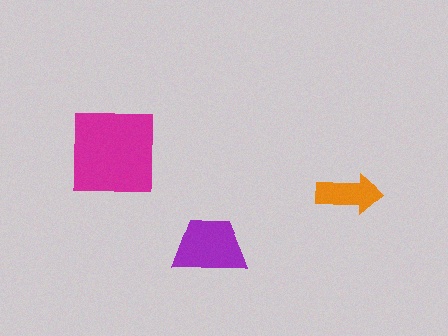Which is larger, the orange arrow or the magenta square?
The magenta square.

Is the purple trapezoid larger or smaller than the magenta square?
Smaller.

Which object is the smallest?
The orange arrow.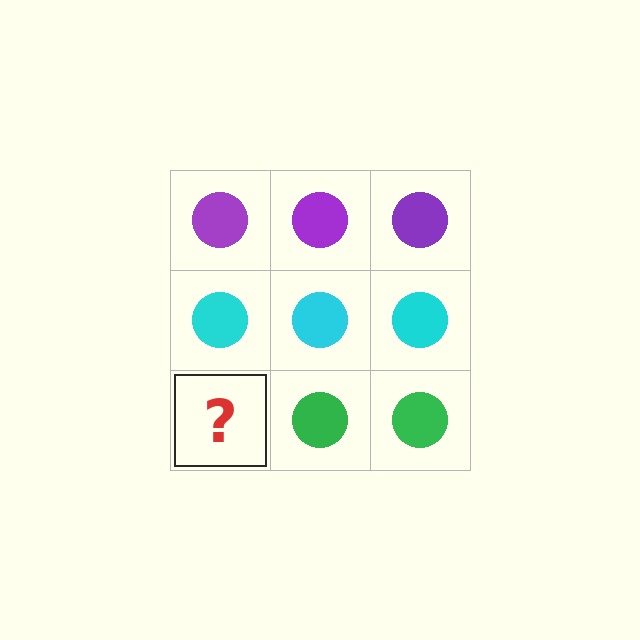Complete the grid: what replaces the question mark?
The question mark should be replaced with a green circle.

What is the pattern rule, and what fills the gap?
The rule is that each row has a consistent color. The gap should be filled with a green circle.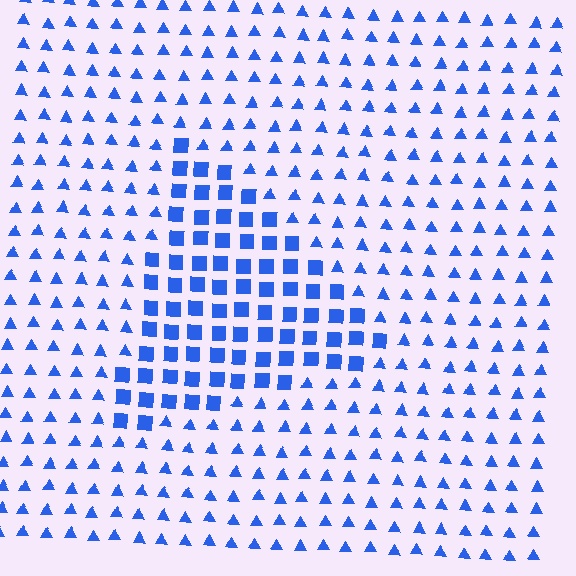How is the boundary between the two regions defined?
The boundary is defined by a change in element shape: squares inside vs. triangles outside. All elements share the same color and spacing.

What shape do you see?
I see a triangle.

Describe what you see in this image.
The image is filled with small blue elements arranged in a uniform grid. A triangle-shaped region contains squares, while the surrounding area contains triangles. The boundary is defined purely by the change in element shape.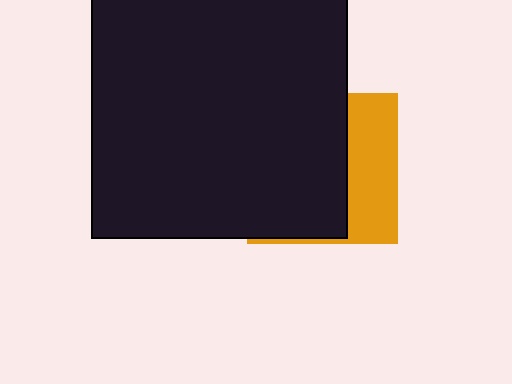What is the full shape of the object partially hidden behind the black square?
The partially hidden object is an orange square.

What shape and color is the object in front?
The object in front is a black square.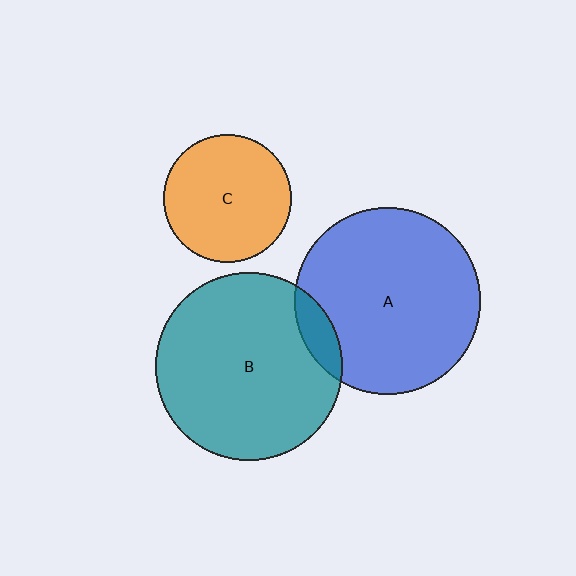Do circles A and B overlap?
Yes.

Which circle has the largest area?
Circle B (teal).